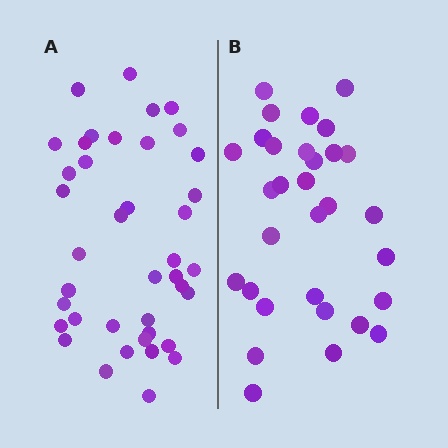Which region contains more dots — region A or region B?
Region A (the left region) has more dots.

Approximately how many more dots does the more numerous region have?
Region A has roughly 8 or so more dots than region B.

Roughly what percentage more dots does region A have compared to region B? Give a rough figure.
About 30% more.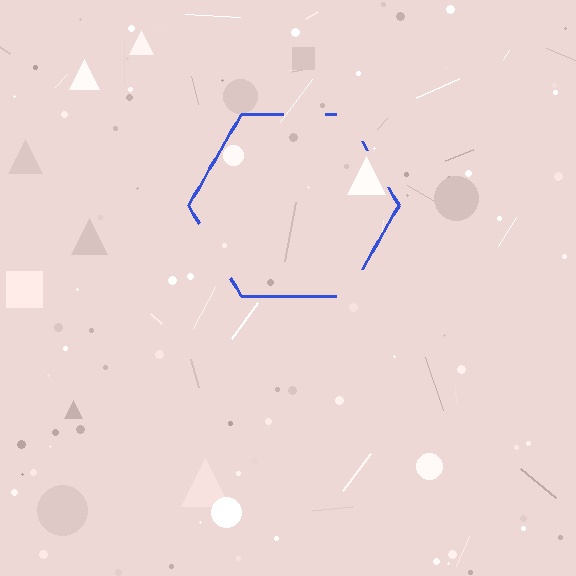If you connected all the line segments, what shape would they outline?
They would outline a hexagon.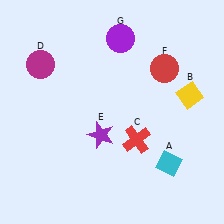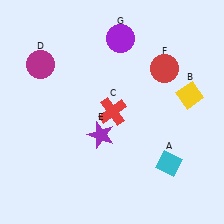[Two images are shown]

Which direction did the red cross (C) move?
The red cross (C) moved up.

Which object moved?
The red cross (C) moved up.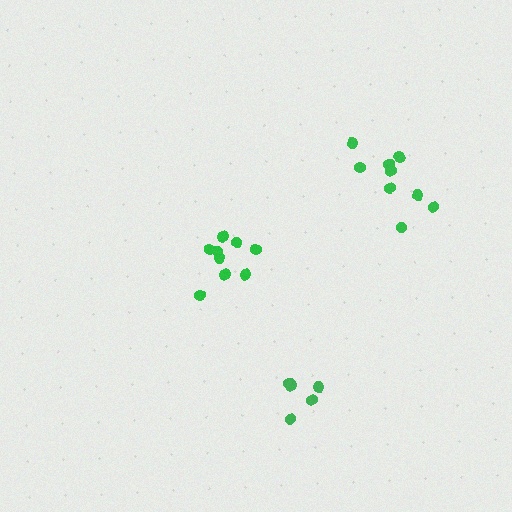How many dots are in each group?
Group 1: 9 dots, Group 2: 9 dots, Group 3: 5 dots (23 total).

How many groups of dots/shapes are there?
There are 3 groups.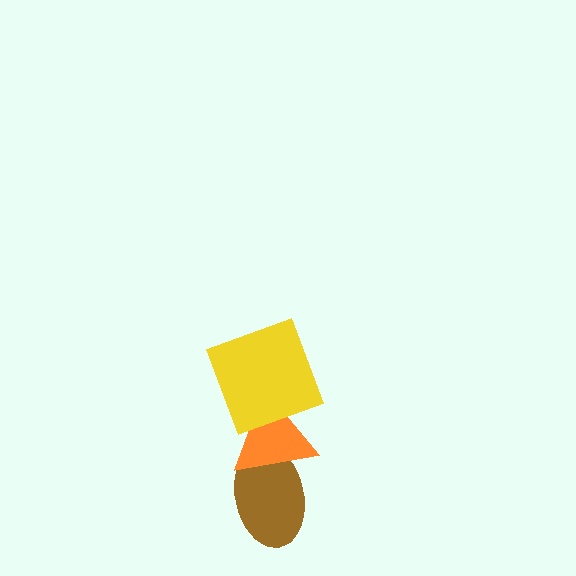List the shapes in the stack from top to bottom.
From top to bottom: the yellow square, the orange triangle, the brown ellipse.